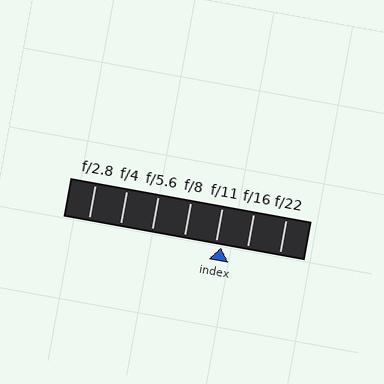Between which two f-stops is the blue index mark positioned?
The index mark is between f/11 and f/16.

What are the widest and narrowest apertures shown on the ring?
The widest aperture shown is f/2.8 and the narrowest is f/22.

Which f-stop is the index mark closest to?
The index mark is closest to f/11.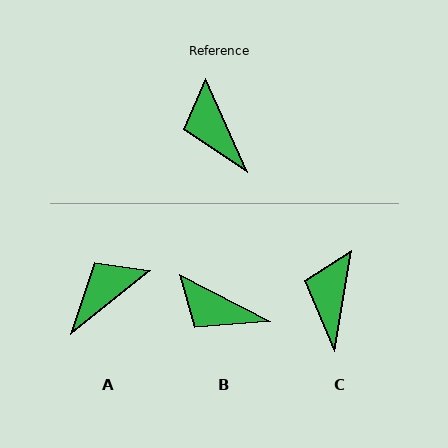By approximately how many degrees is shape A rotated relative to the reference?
Approximately 75 degrees clockwise.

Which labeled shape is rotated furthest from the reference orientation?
A, about 75 degrees away.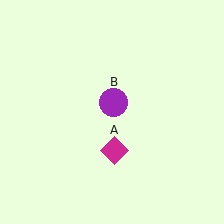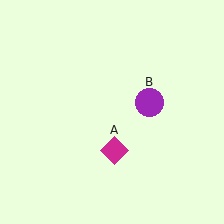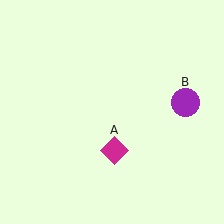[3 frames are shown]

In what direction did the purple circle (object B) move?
The purple circle (object B) moved right.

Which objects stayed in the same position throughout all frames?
Magenta diamond (object A) remained stationary.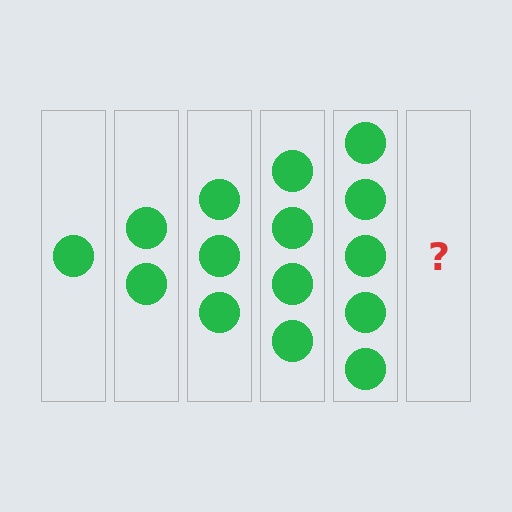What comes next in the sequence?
The next element should be 6 circles.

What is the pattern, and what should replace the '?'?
The pattern is that each step adds one more circle. The '?' should be 6 circles.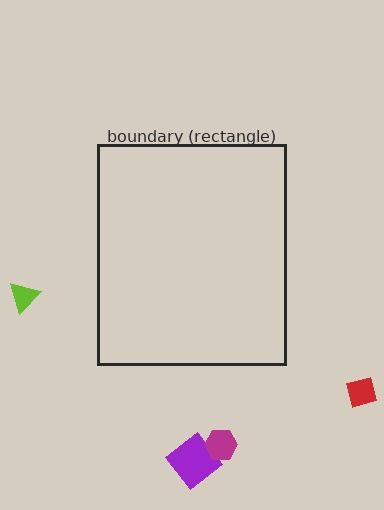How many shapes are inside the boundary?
0 inside, 4 outside.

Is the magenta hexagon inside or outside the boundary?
Outside.